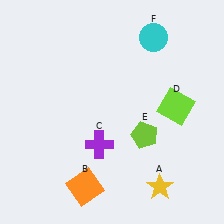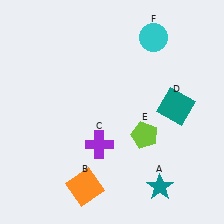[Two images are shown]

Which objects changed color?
A changed from yellow to teal. D changed from lime to teal.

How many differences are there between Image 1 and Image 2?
There are 2 differences between the two images.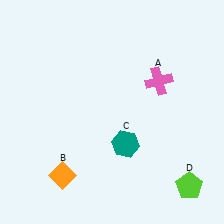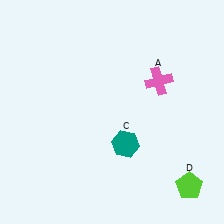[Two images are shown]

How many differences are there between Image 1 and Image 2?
There is 1 difference between the two images.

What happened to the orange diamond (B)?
The orange diamond (B) was removed in Image 2. It was in the bottom-left area of Image 1.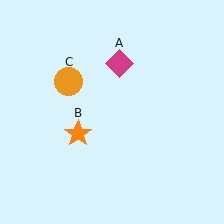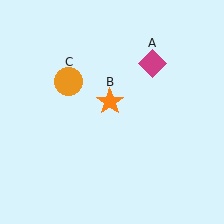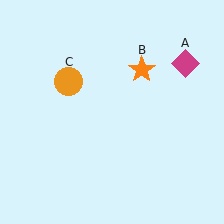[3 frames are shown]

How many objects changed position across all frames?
2 objects changed position: magenta diamond (object A), orange star (object B).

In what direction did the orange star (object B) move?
The orange star (object B) moved up and to the right.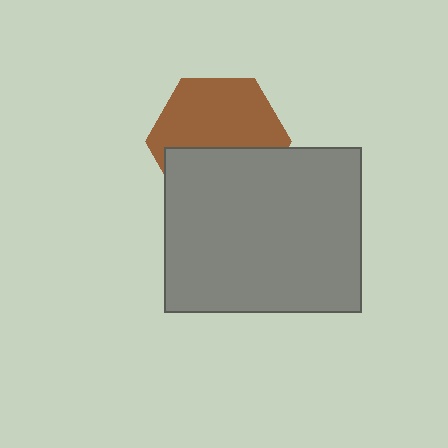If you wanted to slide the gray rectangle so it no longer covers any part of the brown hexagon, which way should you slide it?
Slide it down — that is the most direct way to separate the two shapes.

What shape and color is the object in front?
The object in front is a gray rectangle.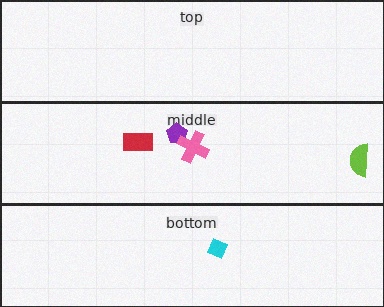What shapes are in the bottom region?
The cyan diamond.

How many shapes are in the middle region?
4.